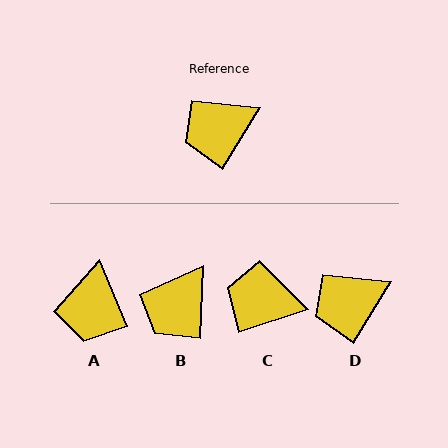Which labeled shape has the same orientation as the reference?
D.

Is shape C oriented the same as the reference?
No, it is off by about 40 degrees.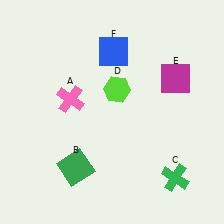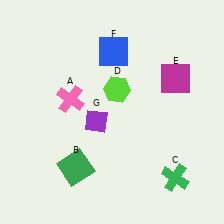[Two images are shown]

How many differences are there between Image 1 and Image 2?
There is 1 difference between the two images.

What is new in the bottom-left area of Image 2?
A purple diamond (G) was added in the bottom-left area of Image 2.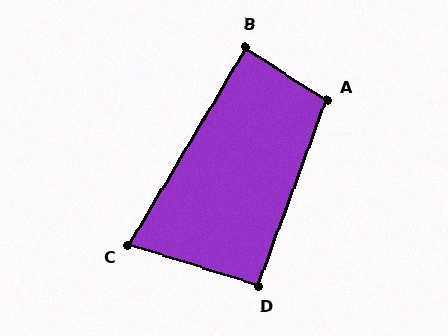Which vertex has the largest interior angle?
A, at approximately 103 degrees.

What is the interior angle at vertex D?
Approximately 93 degrees (approximately right).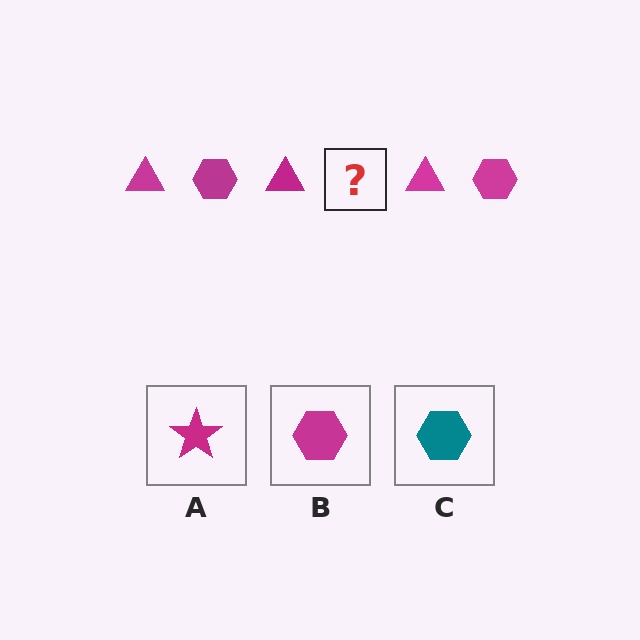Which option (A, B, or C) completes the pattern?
B.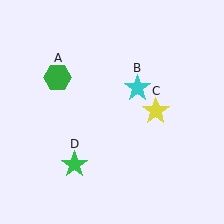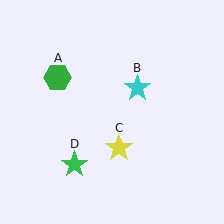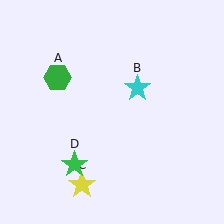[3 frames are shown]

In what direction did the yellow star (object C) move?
The yellow star (object C) moved down and to the left.